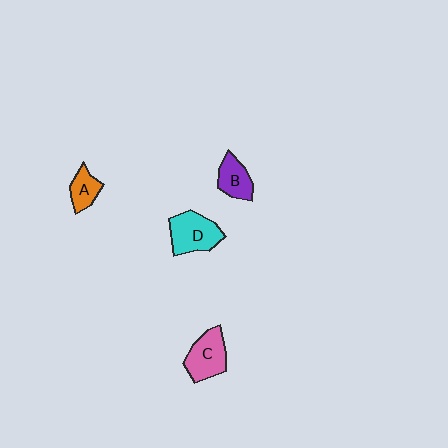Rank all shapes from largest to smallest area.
From largest to smallest: D (cyan), C (pink), B (purple), A (orange).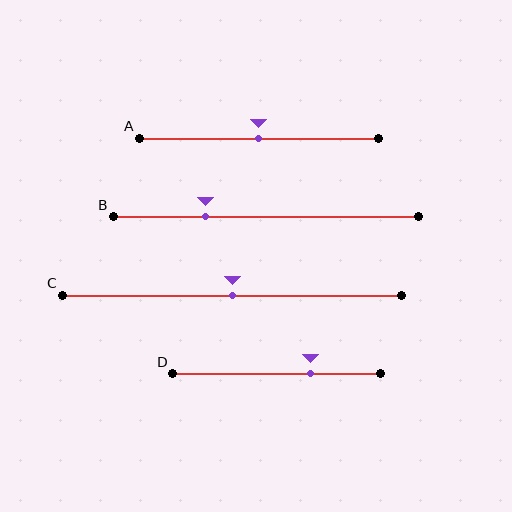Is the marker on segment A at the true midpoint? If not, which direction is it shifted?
Yes, the marker on segment A is at the true midpoint.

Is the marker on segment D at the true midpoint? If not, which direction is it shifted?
No, the marker on segment D is shifted to the right by about 16% of the segment length.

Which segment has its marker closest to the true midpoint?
Segment A has its marker closest to the true midpoint.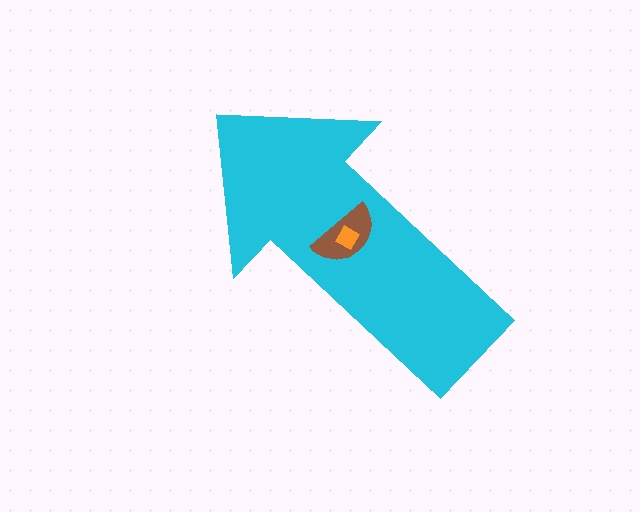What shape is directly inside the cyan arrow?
The brown semicircle.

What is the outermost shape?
The cyan arrow.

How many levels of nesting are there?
3.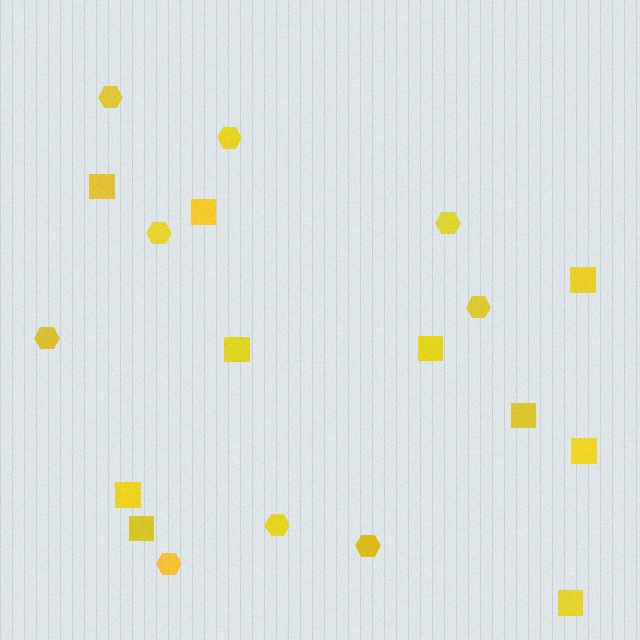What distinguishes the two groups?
There are 2 groups: one group of hexagons (9) and one group of squares (10).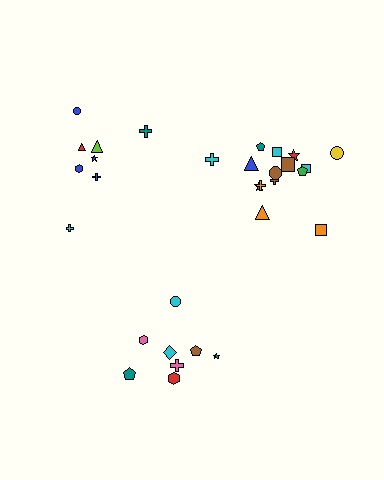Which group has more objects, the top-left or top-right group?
The top-right group.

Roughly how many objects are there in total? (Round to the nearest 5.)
Roughly 30 objects in total.